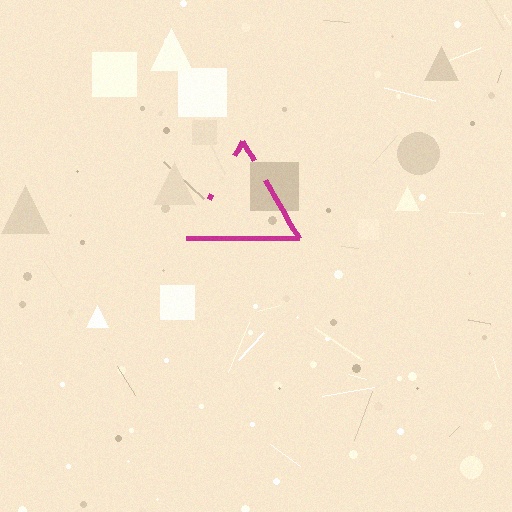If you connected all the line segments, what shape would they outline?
They would outline a triangle.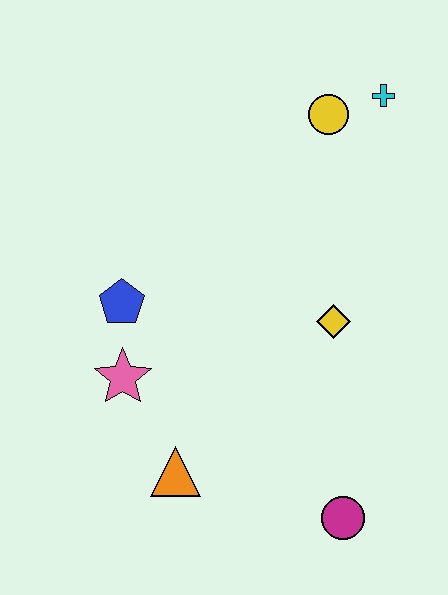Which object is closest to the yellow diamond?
The magenta circle is closest to the yellow diamond.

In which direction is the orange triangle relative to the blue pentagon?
The orange triangle is below the blue pentagon.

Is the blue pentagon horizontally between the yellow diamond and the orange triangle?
No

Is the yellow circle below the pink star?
No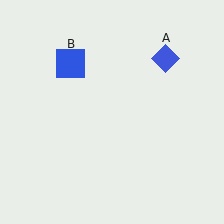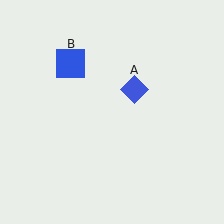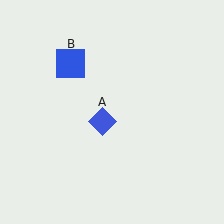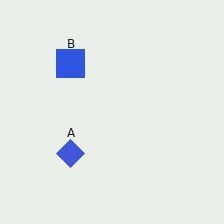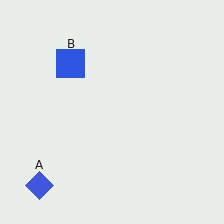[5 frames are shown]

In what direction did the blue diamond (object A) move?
The blue diamond (object A) moved down and to the left.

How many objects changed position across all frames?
1 object changed position: blue diamond (object A).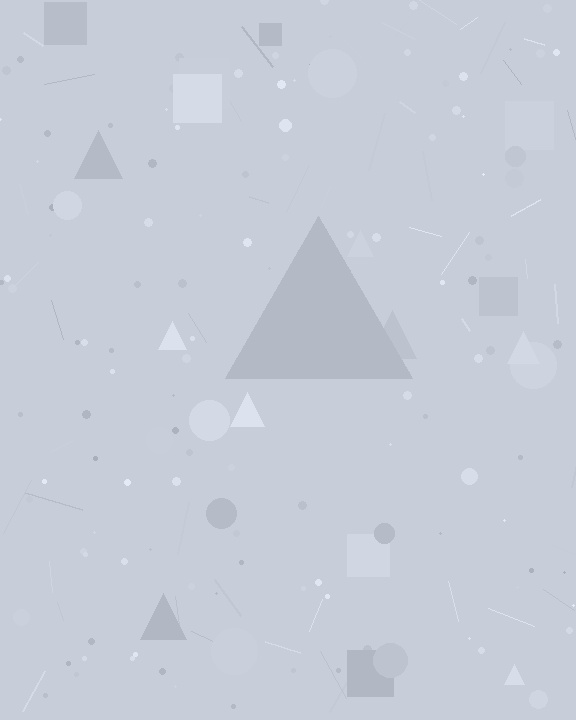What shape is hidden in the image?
A triangle is hidden in the image.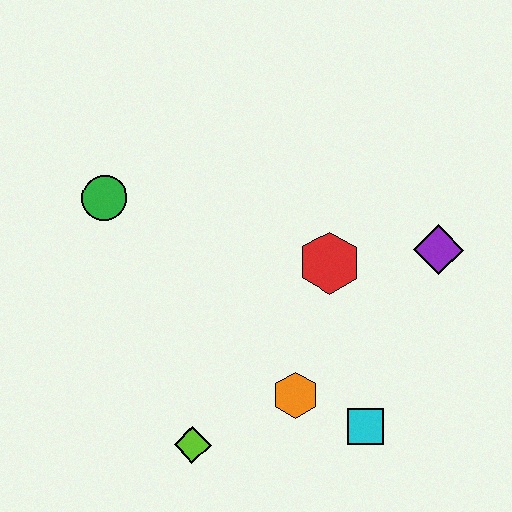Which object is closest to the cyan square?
The orange hexagon is closest to the cyan square.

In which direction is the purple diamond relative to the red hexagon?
The purple diamond is to the right of the red hexagon.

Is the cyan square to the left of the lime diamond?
No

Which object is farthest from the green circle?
The cyan square is farthest from the green circle.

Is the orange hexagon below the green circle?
Yes